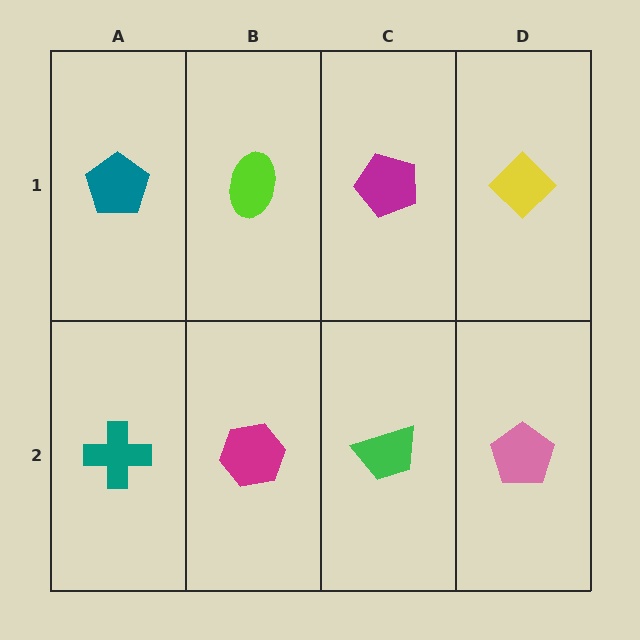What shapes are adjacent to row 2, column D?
A yellow diamond (row 1, column D), a green trapezoid (row 2, column C).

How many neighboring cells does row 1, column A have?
2.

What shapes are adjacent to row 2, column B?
A lime ellipse (row 1, column B), a teal cross (row 2, column A), a green trapezoid (row 2, column C).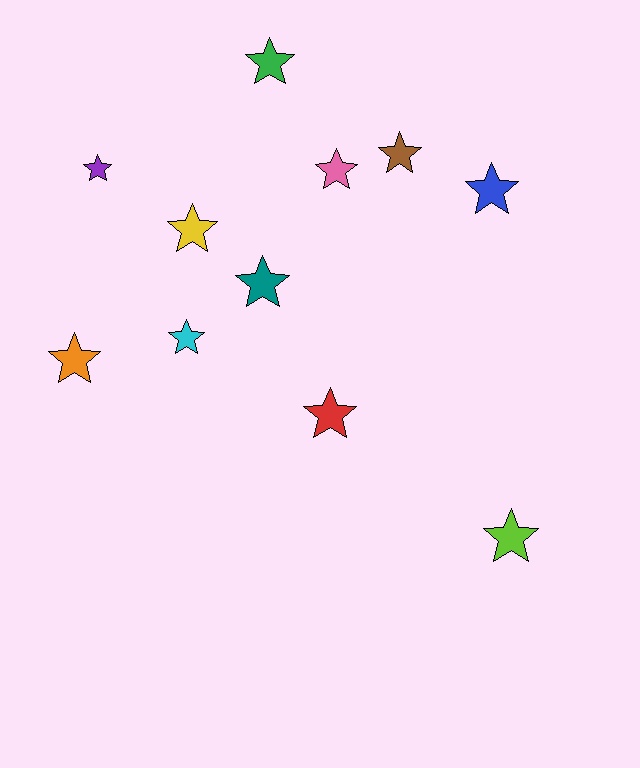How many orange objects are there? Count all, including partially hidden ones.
There is 1 orange object.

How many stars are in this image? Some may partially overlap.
There are 11 stars.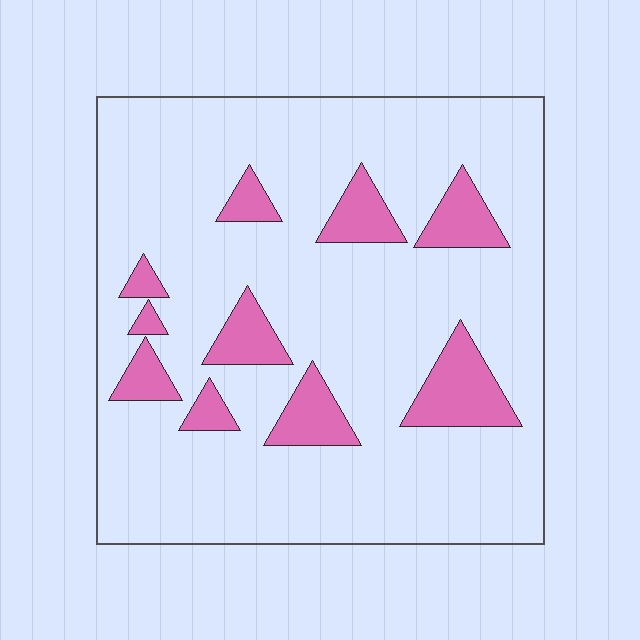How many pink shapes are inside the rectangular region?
10.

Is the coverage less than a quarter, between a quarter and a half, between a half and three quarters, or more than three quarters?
Less than a quarter.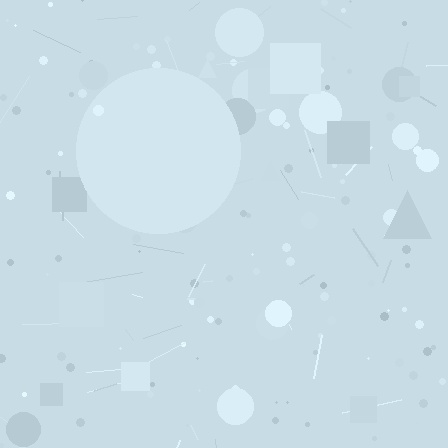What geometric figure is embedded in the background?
A circle is embedded in the background.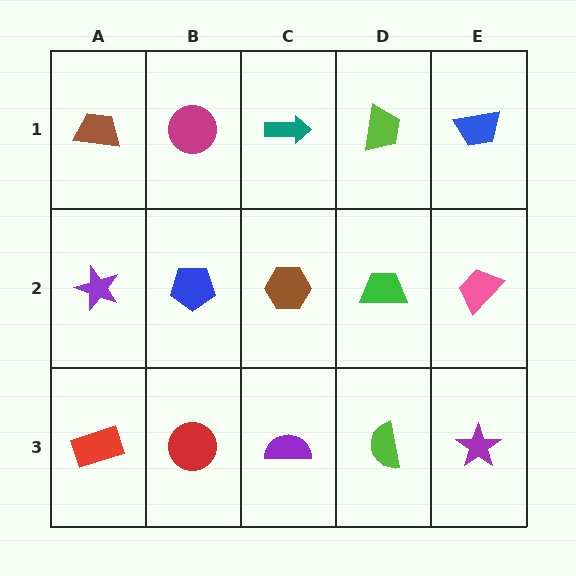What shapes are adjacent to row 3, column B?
A blue pentagon (row 2, column B), a red rectangle (row 3, column A), a purple semicircle (row 3, column C).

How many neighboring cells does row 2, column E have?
3.